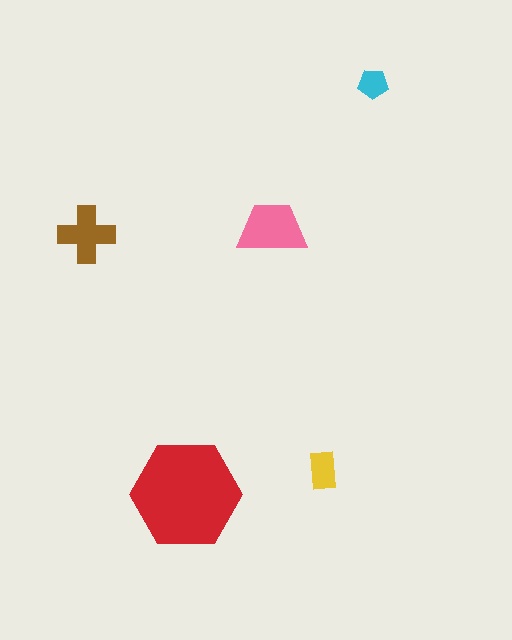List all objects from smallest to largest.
The cyan pentagon, the yellow rectangle, the brown cross, the pink trapezoid, the red hexagon.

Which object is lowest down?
The red hexagon is bottommost.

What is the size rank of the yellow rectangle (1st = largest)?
4th.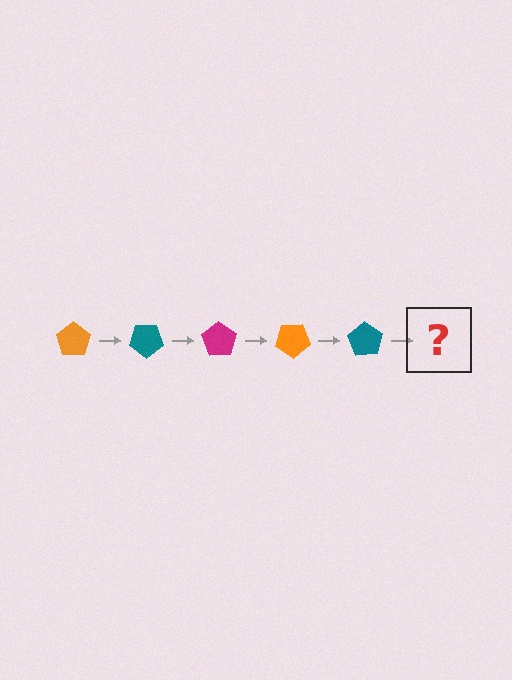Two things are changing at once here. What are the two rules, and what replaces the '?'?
The two rules are that it rotates 35 degrees each step and the color cycles through orange, teal, and magenta. The '?' should be a magenta pentagon, rotated 175 degrees from the start.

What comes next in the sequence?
The next element should be a magenta pentagon, rotated 175 degrees from the start.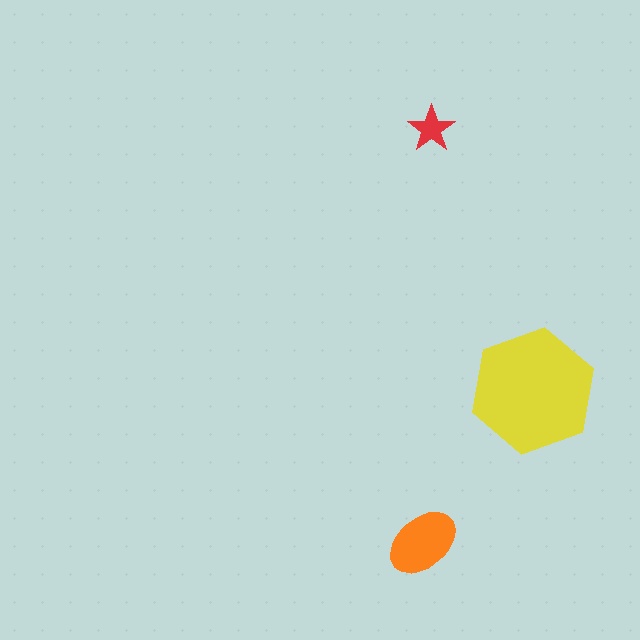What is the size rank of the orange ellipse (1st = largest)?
2nd.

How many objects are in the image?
There are 3 objects in the image.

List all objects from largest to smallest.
The yellow hexagon, the orange ellipse, the red star.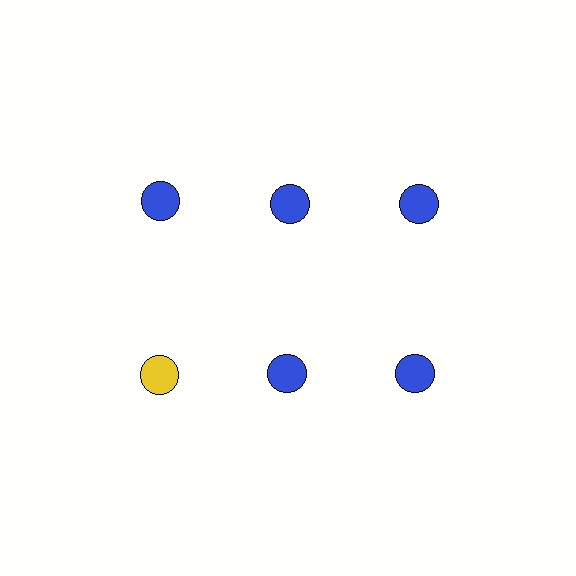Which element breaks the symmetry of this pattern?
The yellow circle in the second row, leftmost column breaks the symmetry. All other shapes are blue circles.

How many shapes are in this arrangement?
There are 6 shapes arranged in a grid pattern.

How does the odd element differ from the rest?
It has a different color: yellow instead of blue.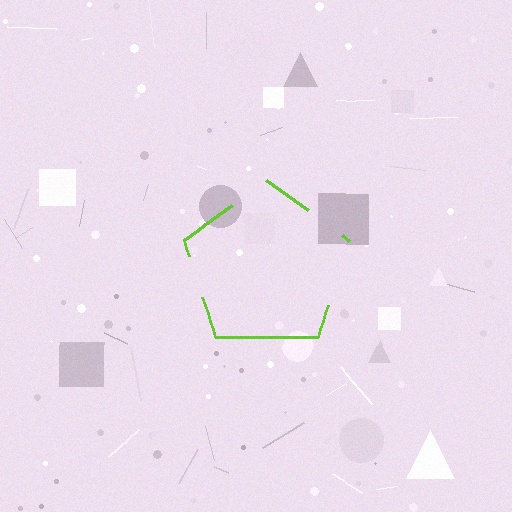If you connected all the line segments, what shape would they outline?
They would outline a pentagon.